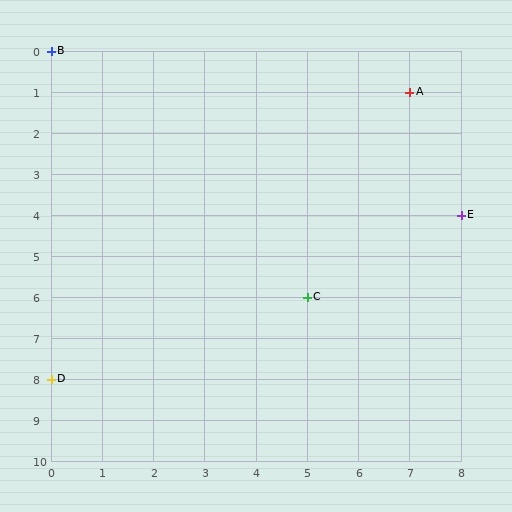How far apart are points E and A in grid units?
Points E and A are 1 column and 3 rows apart (about 3.2 grid units diagonally).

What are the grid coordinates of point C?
Point C is at grid coordinates (5, 6).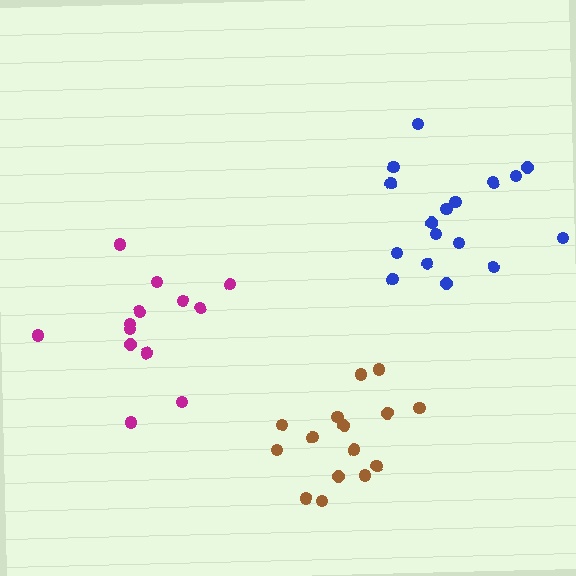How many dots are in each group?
Group 1: 15 dots, Group 2: 17 dots, Group 3: 13 dots (45 total).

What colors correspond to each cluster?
The clusters are colored: brown, blue, magenta.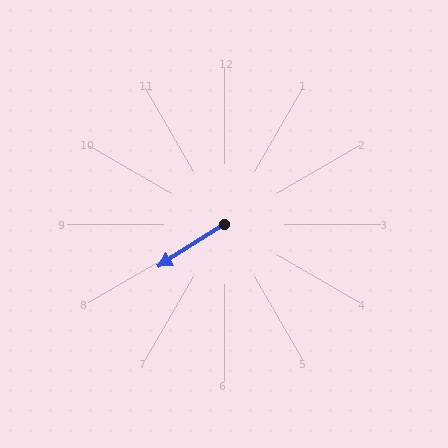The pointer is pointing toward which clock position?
Roughly 8 o'clock.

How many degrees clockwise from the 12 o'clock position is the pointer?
Approximately 237 degrees.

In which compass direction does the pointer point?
Southwest.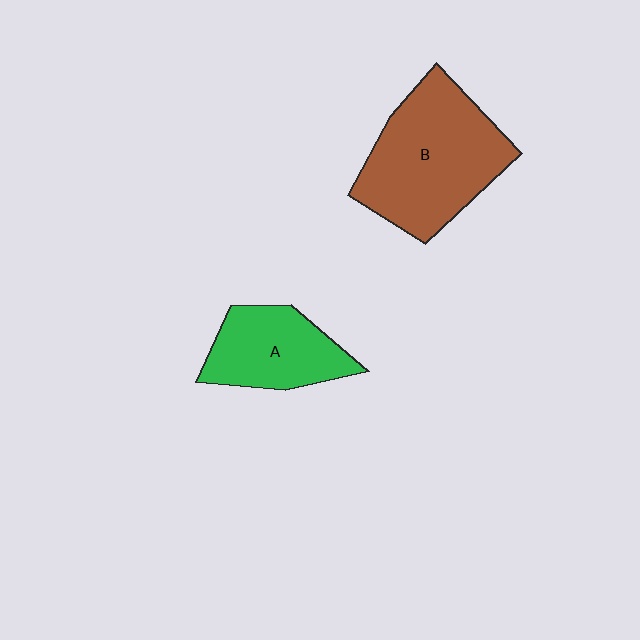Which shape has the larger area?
Shape B (brown).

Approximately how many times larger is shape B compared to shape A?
Approximately 1.7 times.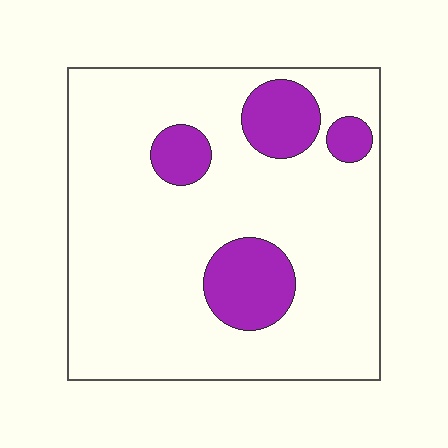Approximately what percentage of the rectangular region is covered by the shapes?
Approximately 15%.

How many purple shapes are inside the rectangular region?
4.